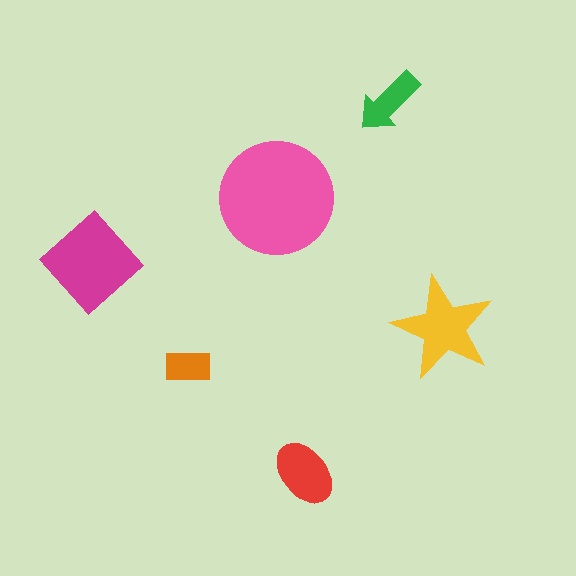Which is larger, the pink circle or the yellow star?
The pink circle.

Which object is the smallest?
The orange rectangle.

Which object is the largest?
The pink circle.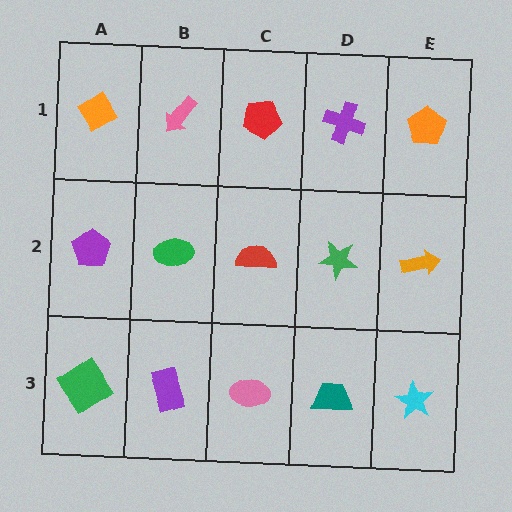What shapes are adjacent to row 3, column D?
A green star (row 2, column D), a pink ellipse (row 3, column C), a cyan star (row 3, column E).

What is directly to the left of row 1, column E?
A purple cross.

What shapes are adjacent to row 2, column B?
A pink arrow (row 1, column B), a purple rectangle (row 3, column B), a purple pentagon (row 2, column A), a red semicircle (row 2, column C).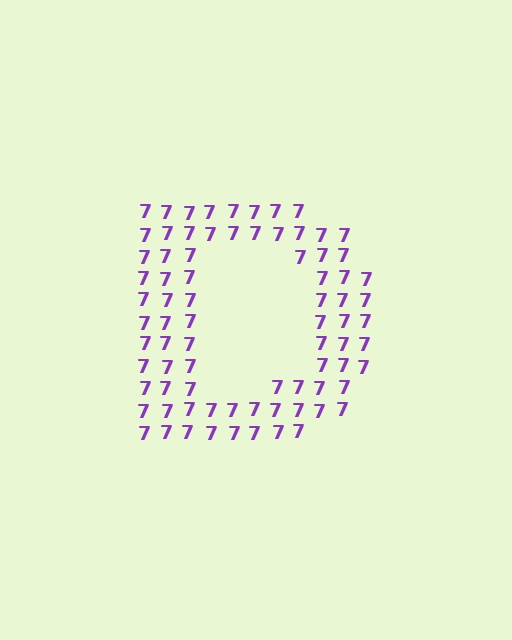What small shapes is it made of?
It is made of small digit 7's.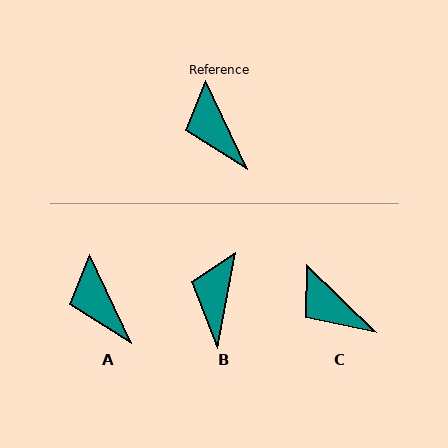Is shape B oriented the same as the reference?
No, it is off by about 36 degrees.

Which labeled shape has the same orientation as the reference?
A.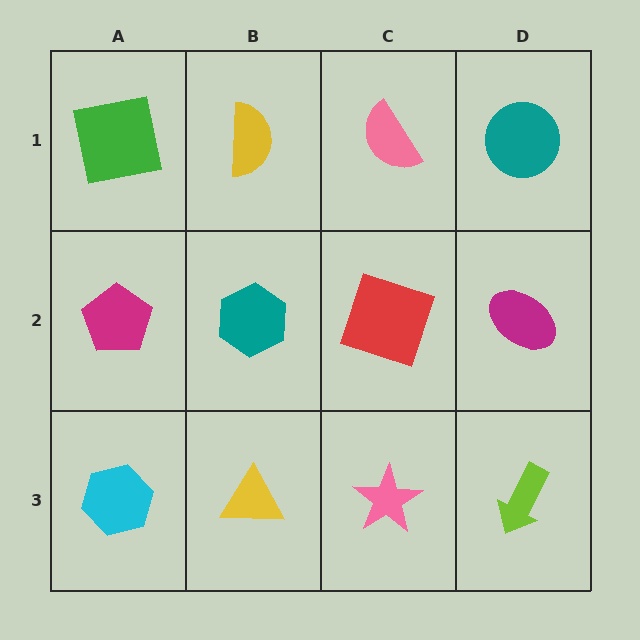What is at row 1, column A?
A green square.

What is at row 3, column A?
A cyan hexagon.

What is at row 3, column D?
A lime arrow.